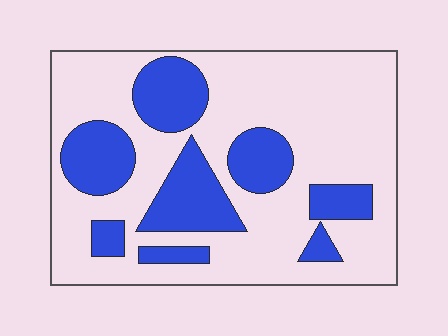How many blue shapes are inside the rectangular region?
8.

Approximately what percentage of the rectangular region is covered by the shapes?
Approximately 30%.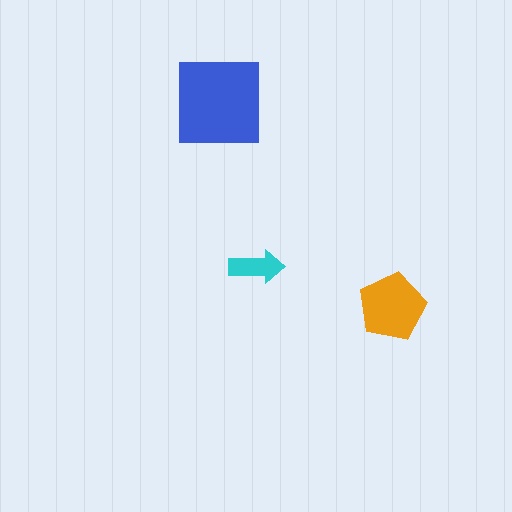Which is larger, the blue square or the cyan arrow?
The blue square.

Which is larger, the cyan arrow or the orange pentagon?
The orange pentagon.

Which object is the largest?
The blue square.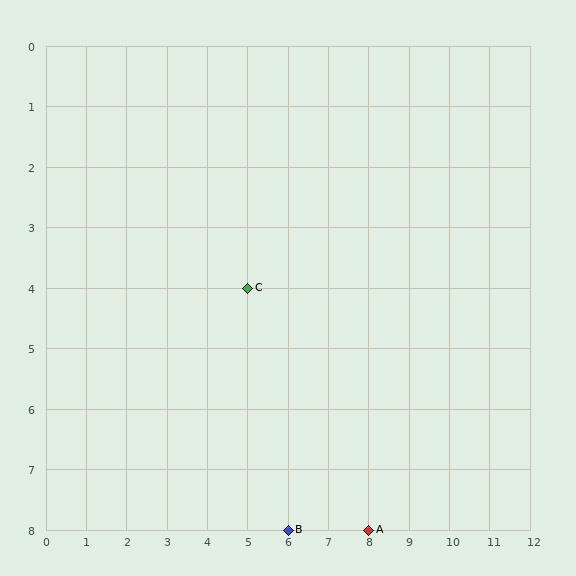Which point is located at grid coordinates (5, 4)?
Point C is at (5, 4).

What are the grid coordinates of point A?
Point A is at grid coordinates (8, 8).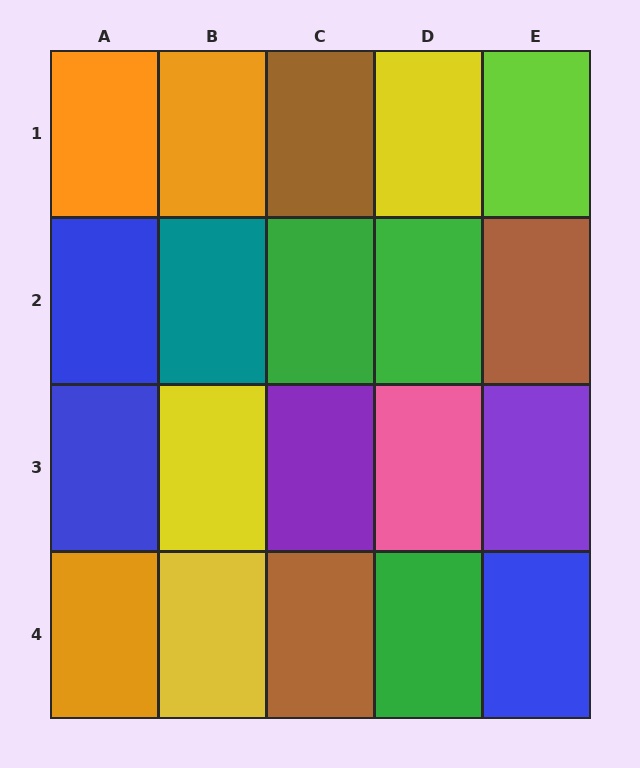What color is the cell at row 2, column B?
Teal.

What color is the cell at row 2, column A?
Blue.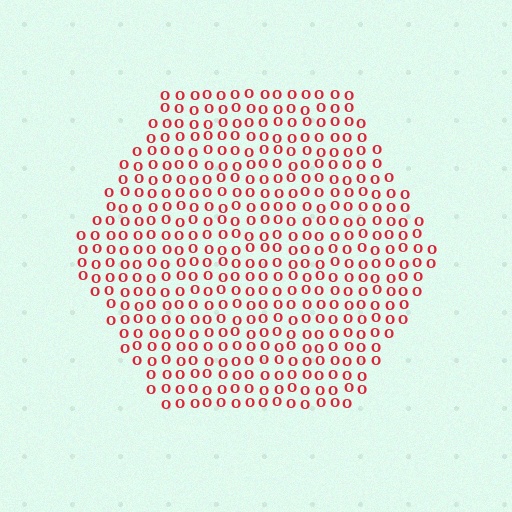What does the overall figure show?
The overall figure shows a hexagon.